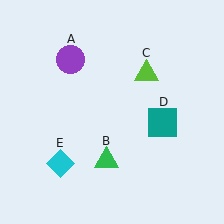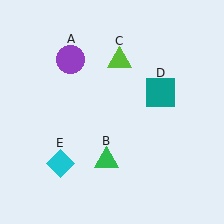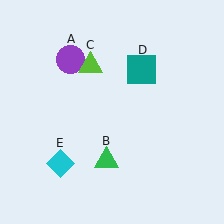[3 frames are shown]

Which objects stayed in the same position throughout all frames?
Purple circle (object A) and green triangle (object B) and cyan diamond (object E) remained stationary.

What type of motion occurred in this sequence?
The lime triangle (object C), teal square (object D) rotated counterclockwise around the center of the scene.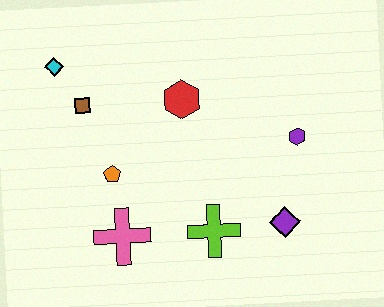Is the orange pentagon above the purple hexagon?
No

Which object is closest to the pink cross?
The orange pentagon is closest to the pink cross.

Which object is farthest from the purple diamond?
The cyan diamond is farthest from the purple diamond.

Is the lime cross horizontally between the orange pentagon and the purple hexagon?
Yes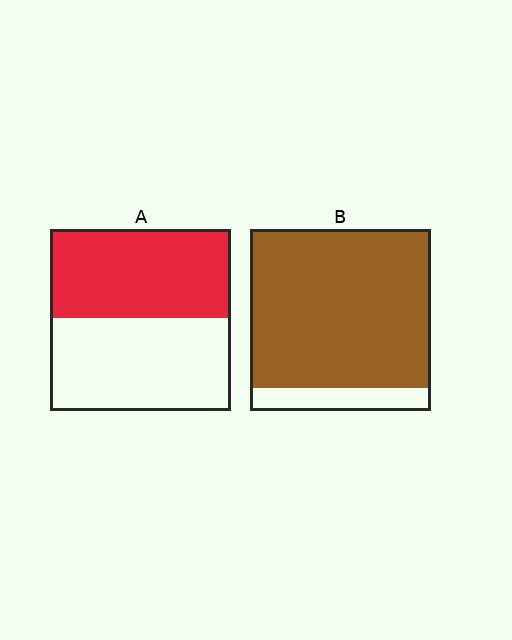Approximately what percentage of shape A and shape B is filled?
A is approximately 50% and B is approximately 85%.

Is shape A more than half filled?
Roughly half.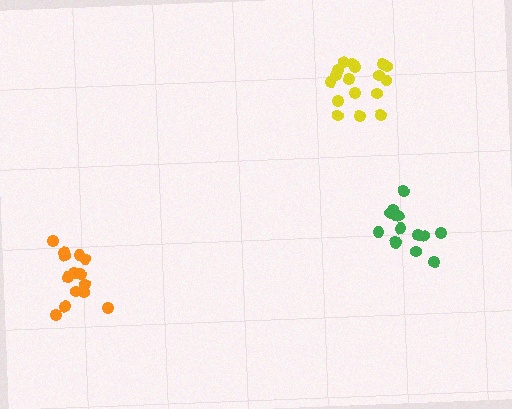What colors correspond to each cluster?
The clusters are colored: yellow, green, orange.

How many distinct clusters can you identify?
There are 3 distinct clusters.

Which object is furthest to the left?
The orange cluster is leftmost.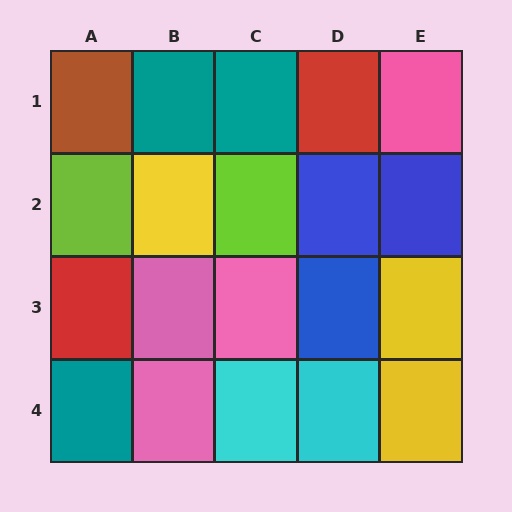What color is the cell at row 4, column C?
Cyan.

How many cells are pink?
4 cells are pink.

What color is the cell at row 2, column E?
Blue.